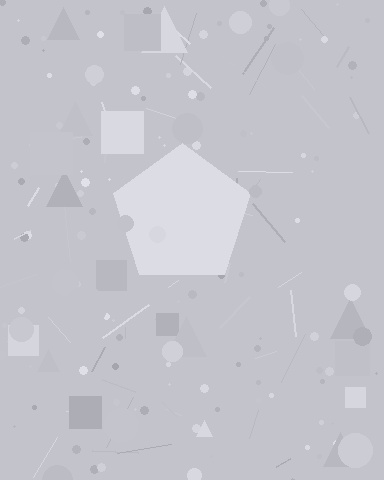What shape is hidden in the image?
A pentagon is hidden in the image.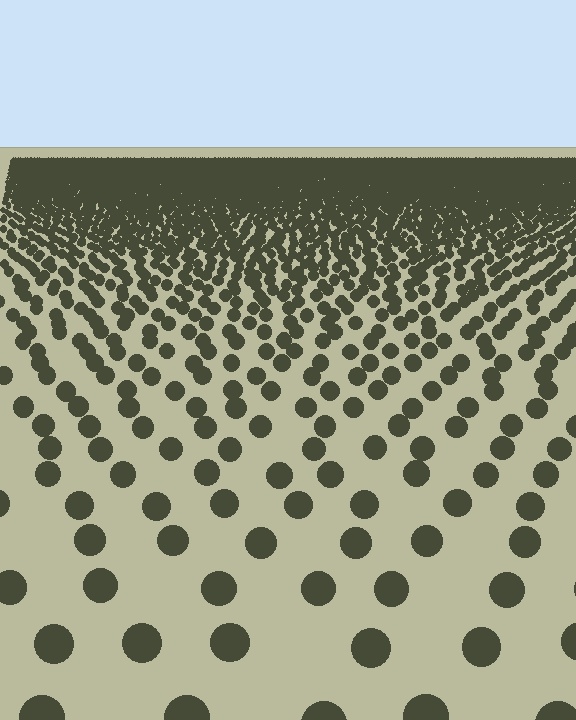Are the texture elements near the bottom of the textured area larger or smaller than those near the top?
Larger. Near the bottom, elements are closer to the viewer and appear at a bigger on-screen size.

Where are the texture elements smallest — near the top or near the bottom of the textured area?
Near the top.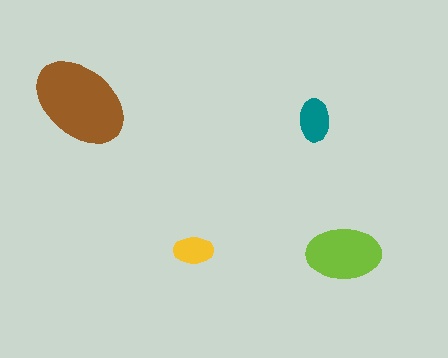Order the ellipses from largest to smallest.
the brown one, the lime one, the teal one, the yellow one.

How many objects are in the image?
There are 4 objects in the image.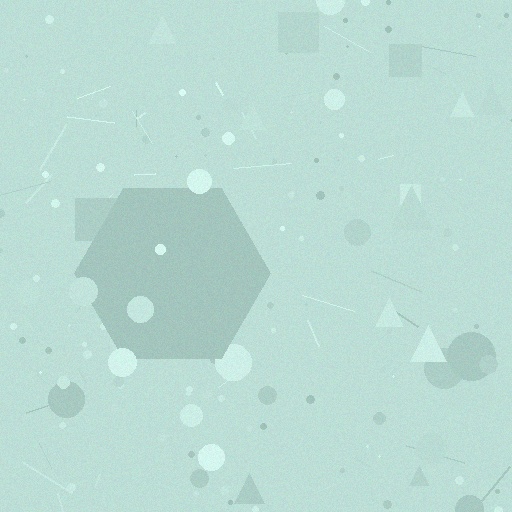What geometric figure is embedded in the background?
A hexagon is embedded in the background.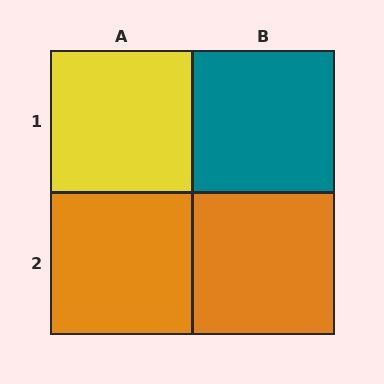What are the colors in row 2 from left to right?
Orange, orange.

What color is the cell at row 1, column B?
Teal.